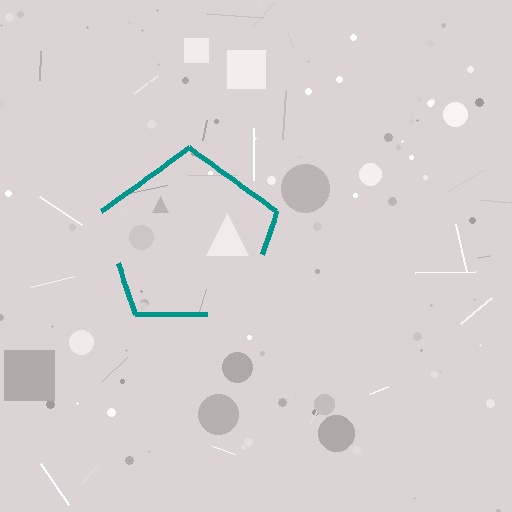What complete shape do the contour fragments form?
The contour fragments form a pentagon.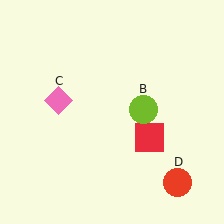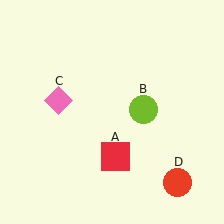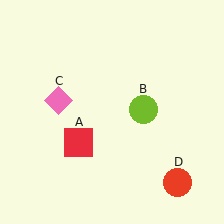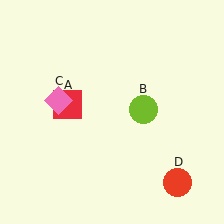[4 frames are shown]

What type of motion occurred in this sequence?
The red square (object A) rotated clockwise around the center of the scene.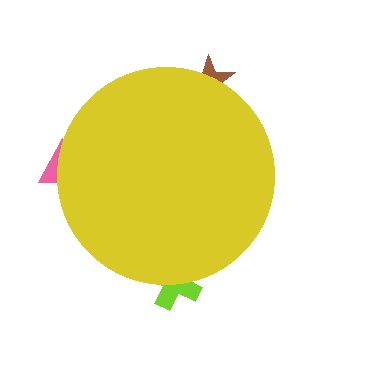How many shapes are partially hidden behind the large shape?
3 shapes are partially hidden.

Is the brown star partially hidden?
Yes, the brown star is partially hidden behind the yellow circle.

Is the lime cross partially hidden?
Yes, the lime cross is partially hidden behind the yellow circle.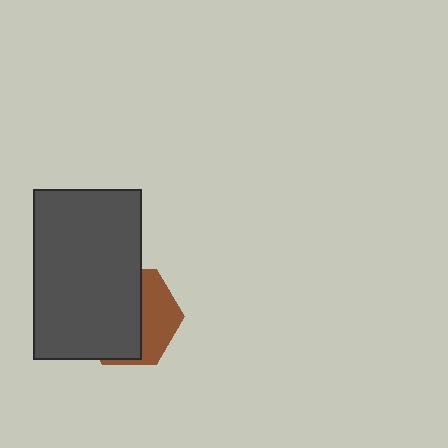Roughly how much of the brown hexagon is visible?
A small part of it is visible (roughly 39%).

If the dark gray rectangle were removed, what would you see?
You would see the complete brown hexagon.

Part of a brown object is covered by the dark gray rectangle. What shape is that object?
It is a hexagon.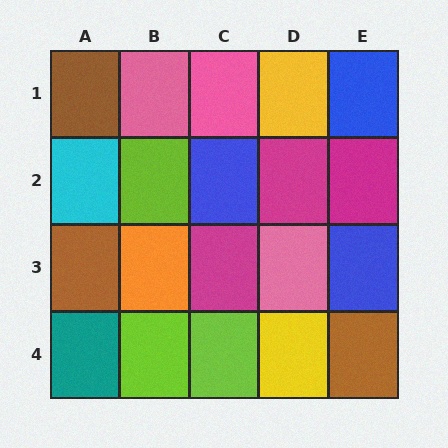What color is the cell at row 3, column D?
Pink.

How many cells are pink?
3 cells are pink.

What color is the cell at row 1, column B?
Pink.